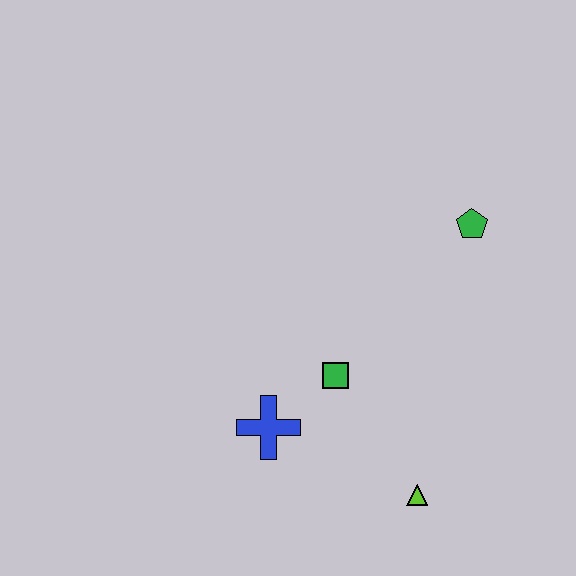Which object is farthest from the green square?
The green pentagon is farthest from the green square.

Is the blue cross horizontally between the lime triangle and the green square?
No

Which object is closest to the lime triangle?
The green square is closest to the lime triangle.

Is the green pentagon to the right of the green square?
Yes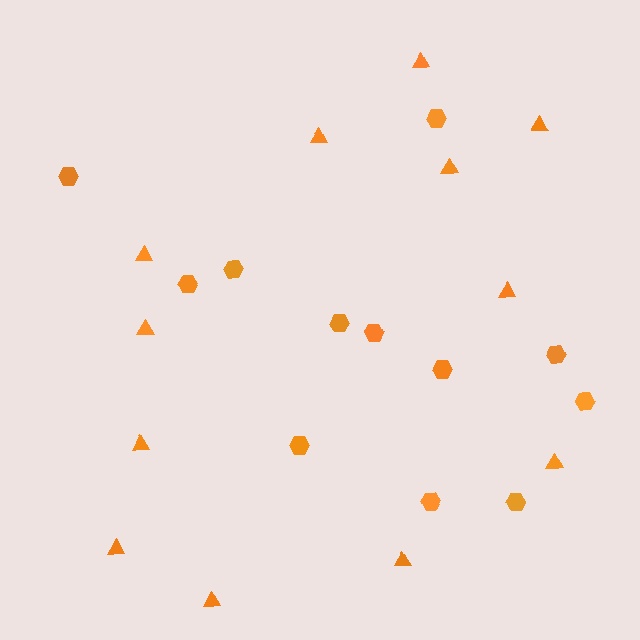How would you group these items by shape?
There are 2 groups: one group of hexagons (12) and one group of triangles (12).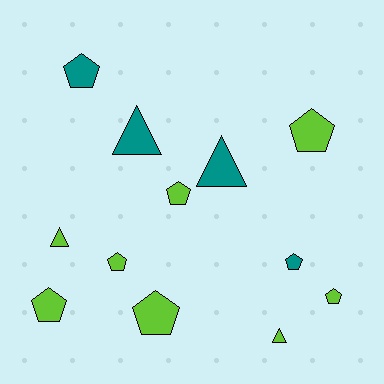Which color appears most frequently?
Lime, with 8 objects.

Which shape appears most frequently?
Pentagon, with 8 objects.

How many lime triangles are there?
There are 2 lime triangles.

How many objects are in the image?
There are 12 objects.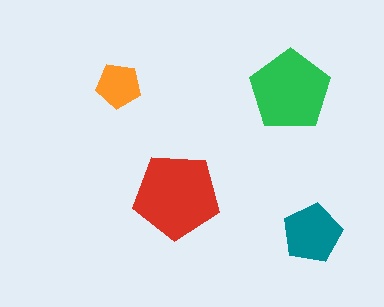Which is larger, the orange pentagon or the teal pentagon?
The teal one.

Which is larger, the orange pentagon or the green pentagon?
The green one.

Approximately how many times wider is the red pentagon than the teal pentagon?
About 1.5 times wider.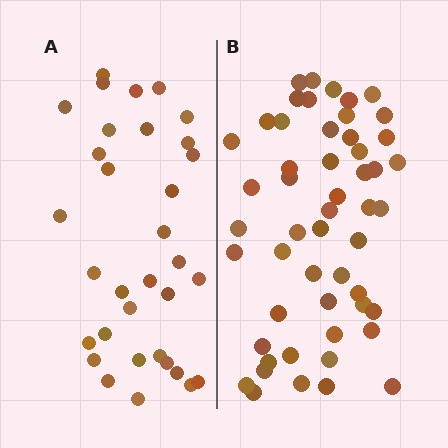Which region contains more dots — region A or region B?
Region B (the right region) has more dots.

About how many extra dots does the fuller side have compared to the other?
Region B has approximately 20 more dots than region A.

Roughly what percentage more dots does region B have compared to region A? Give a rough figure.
About 60% more.